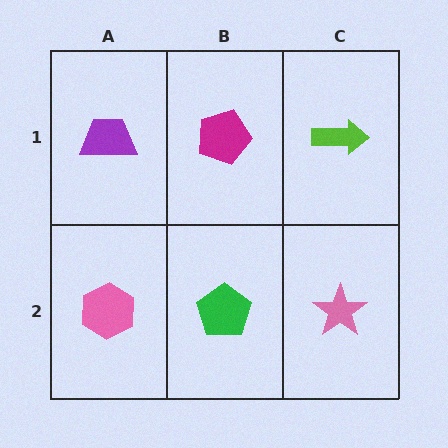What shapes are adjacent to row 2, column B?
A magenta pentagon (row 1, column B), a pink hexagon (row 2, column A), a pink star (row 2, column C).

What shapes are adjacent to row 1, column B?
A green pentagon (row 2, column B), a purple trapezoid (row 1, column A), a lime arrow (row 1, column C).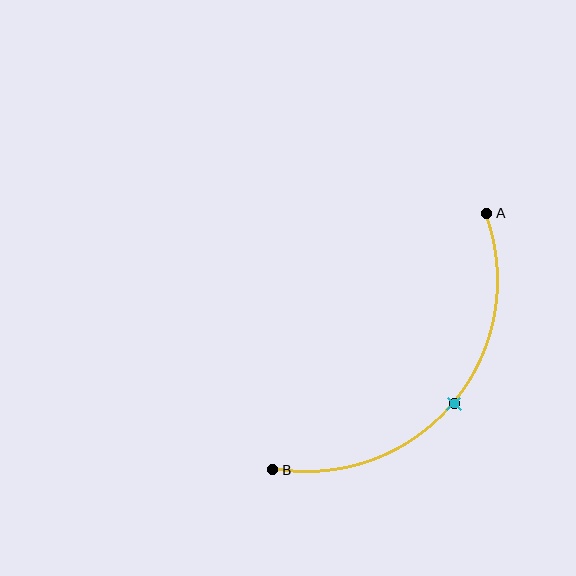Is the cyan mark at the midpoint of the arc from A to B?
Yes. The cyan mark lies on the arc at equal arc-length from both A and B — it is the arc midpoint.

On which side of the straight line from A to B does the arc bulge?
The arc bulges below and to the right of the straight line connecting A and B.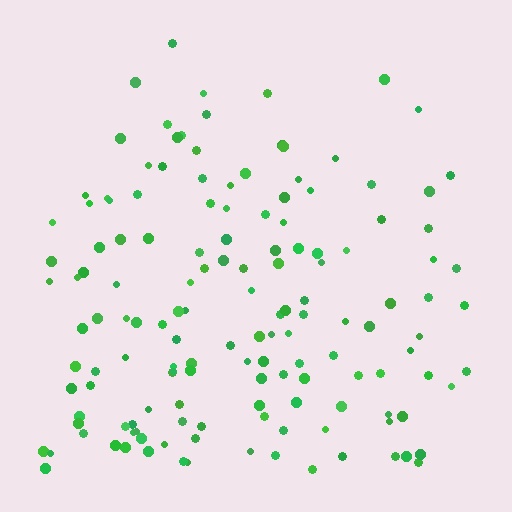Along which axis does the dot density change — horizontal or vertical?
Vertical.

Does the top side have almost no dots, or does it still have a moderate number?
Still a moderate number, just noticeably fewer than the bottom.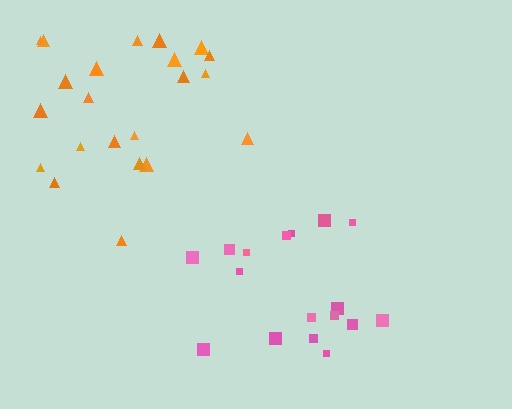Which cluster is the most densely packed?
Orange.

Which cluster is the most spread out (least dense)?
Pink.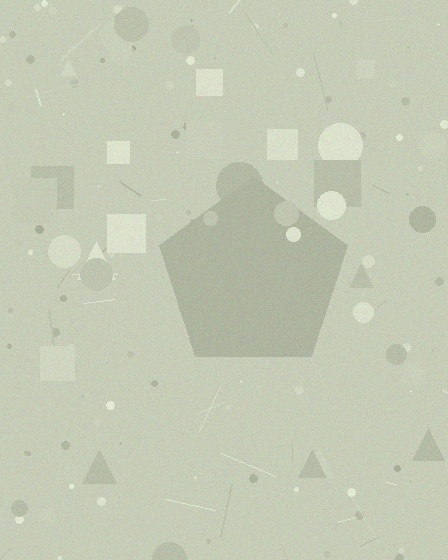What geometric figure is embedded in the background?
A pentagon is embedded in the background.